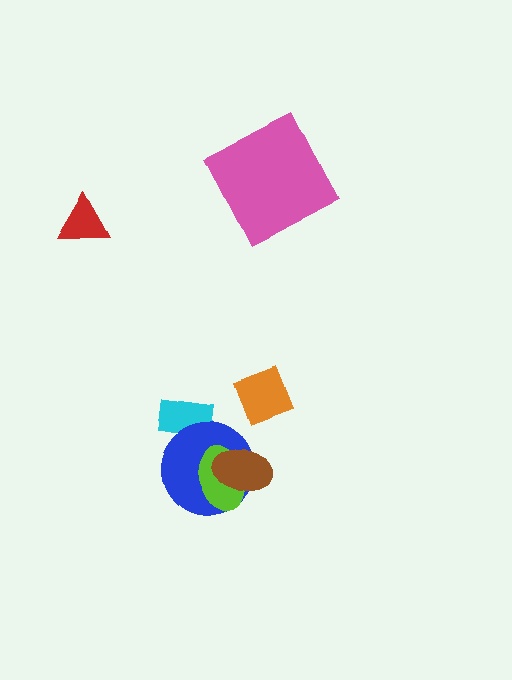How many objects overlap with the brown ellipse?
2 objects overlap with the brown ellipse.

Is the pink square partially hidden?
No, no other shape covers it.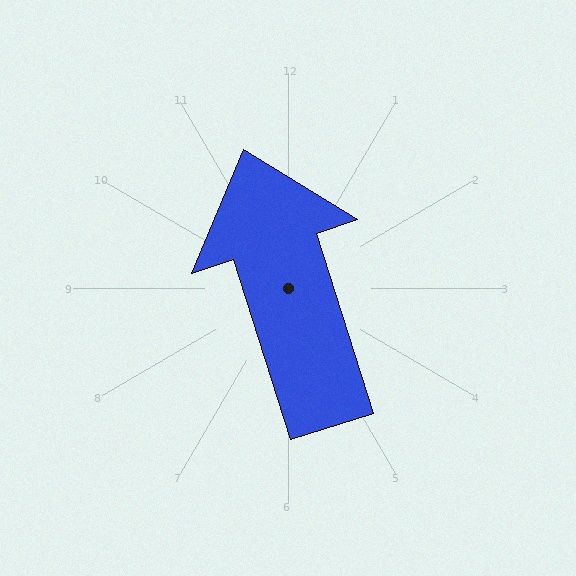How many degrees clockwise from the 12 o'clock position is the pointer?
Approximately 342 degrees.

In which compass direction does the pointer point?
North.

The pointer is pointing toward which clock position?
Roughly 11 o'clock.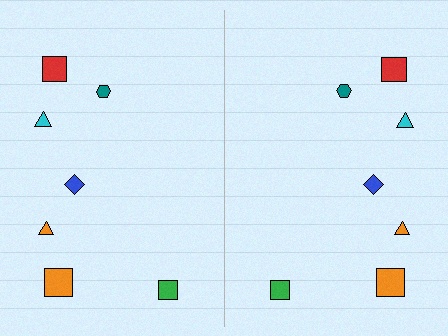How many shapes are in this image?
There are 14 shapes in this image.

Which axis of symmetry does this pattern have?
The pattern has a vertical axis of symmetry running through the center of the image.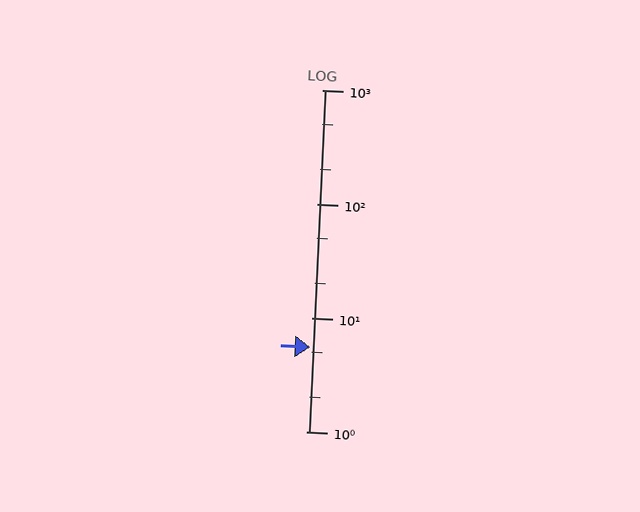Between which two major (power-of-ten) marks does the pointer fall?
The pointer is between 1 and 10.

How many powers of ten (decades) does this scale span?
The scale spans 3 decades, from 1 to 1000.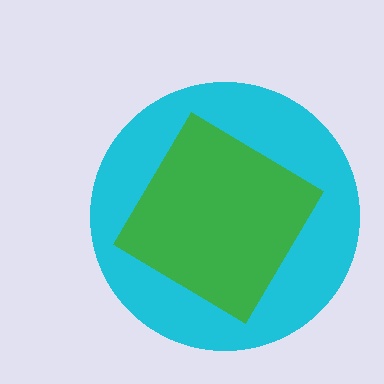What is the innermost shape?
The green diamond.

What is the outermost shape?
The cyan circle.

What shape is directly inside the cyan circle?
The green diamond.